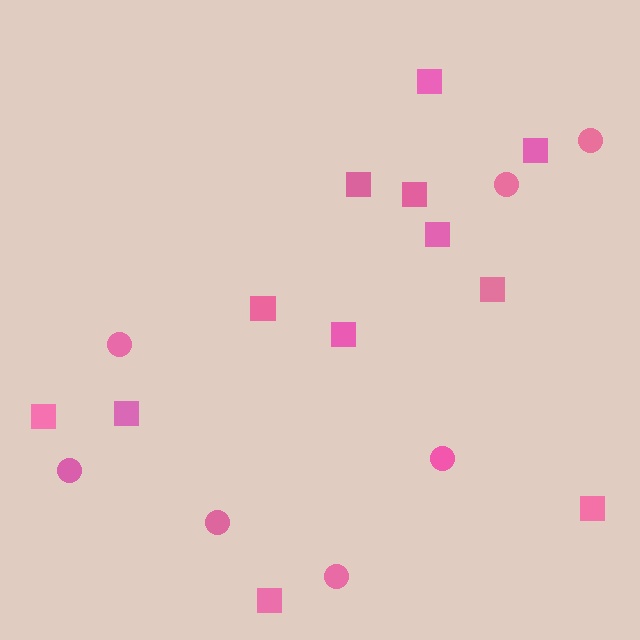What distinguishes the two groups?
There are 2 groups: one group of squares (12) and one group of circles (7).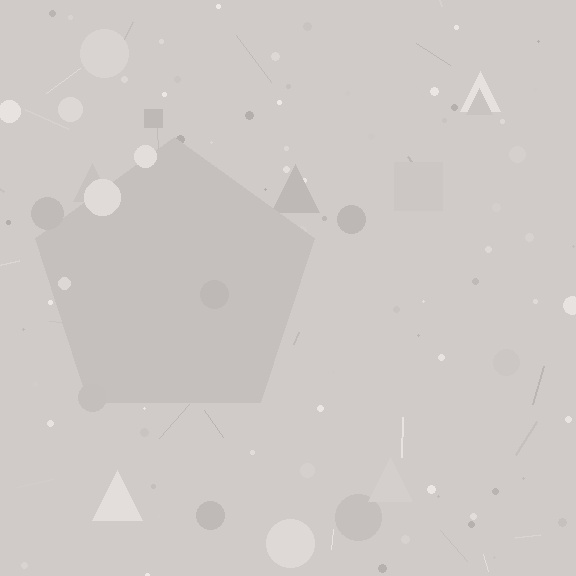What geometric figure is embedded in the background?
A pentagon is embedded in the background.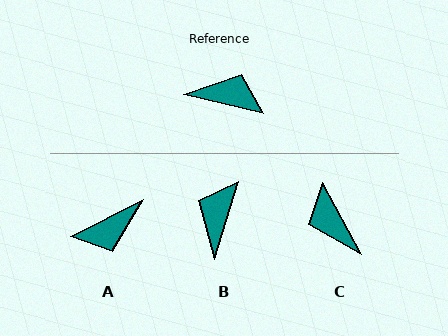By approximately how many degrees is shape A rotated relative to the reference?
Approximately 140 degrees clockwise.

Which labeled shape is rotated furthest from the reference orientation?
A, about 140 degrees away.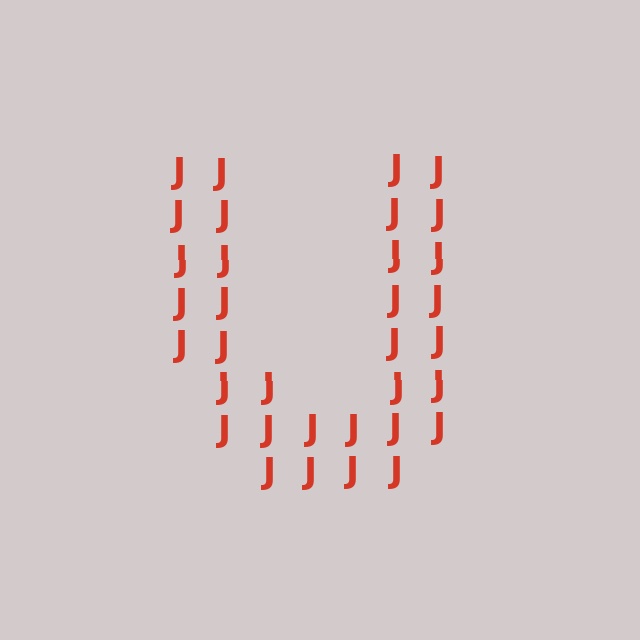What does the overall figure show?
The overall figure shows the letter U.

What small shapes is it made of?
It is made of small letter J's.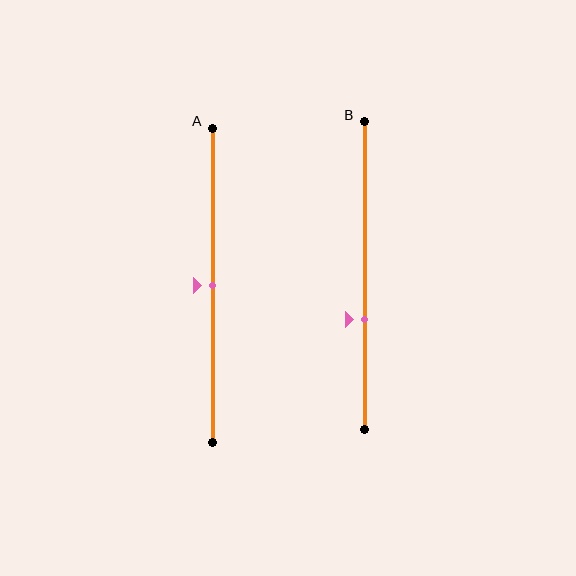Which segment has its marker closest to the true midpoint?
Segment A has its marker closest to the true midpoint.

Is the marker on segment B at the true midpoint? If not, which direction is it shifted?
No, the marker on segment B is shifted downward by about 14% of the segment length.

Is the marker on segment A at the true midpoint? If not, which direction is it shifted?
Yes, the marker on segment A is at the true midpoint.